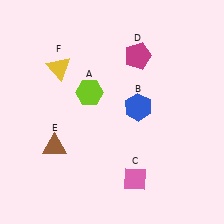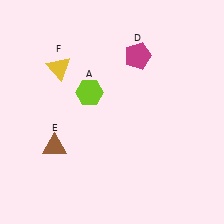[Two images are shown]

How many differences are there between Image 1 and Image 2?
There are 2 differences between the two images.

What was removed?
The blue hexagon (B), the pink diamond (C) were removed in Image 2.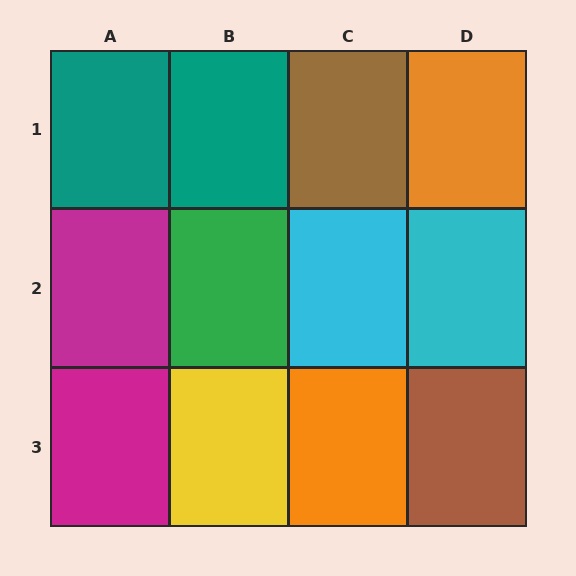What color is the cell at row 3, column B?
Yellow.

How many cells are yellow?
1 cell is yellow.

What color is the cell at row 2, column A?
Magenta.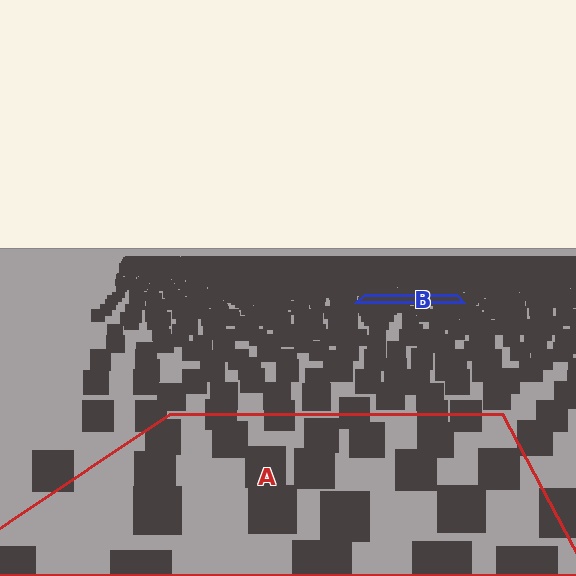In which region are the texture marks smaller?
The texture marks are smaller in region B, because it is farther away.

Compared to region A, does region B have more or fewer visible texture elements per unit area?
Region B has more texture elements per unit area — they are packed more densely because it is farther away.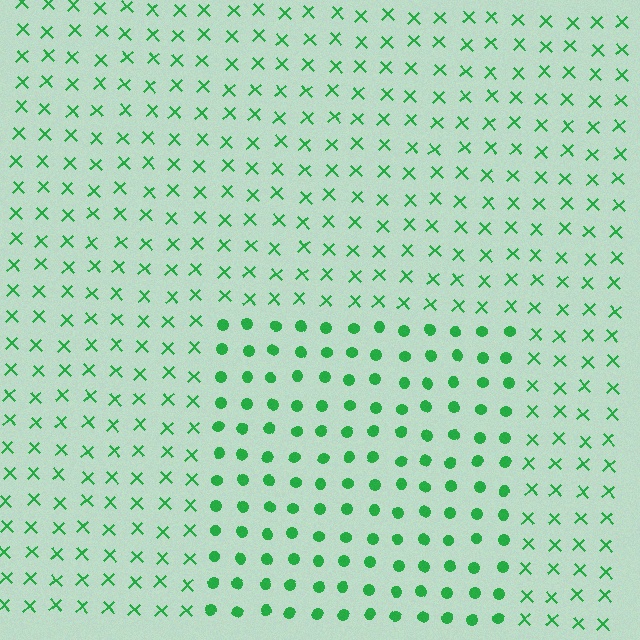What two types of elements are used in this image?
The image uses circles inside the rectangle region and X marks outside it.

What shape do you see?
I see a rectangle.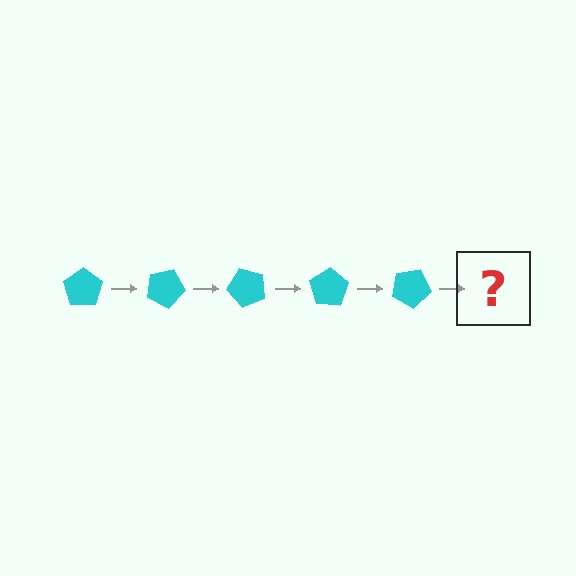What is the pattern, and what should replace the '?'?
The pattern is that the pentagon rotates 25 degrees each step. The '?' should be a cyan pentagon rotated 125 degrees.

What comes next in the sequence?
The next element should be a cyan pentagon rotated 125 degrees.